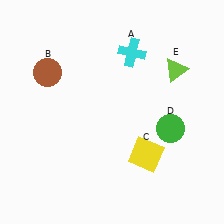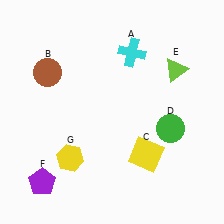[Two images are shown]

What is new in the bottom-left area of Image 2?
A purple pentagon (F) was added in the bottom-left area of Image 2.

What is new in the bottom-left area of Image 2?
A yellow hexagon (G) was added in the bottom-left area of Image 2.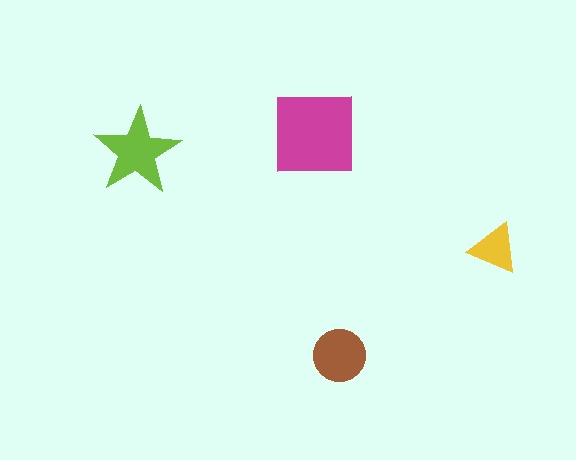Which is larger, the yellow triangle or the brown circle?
The brown circle.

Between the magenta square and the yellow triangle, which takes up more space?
The magenta square.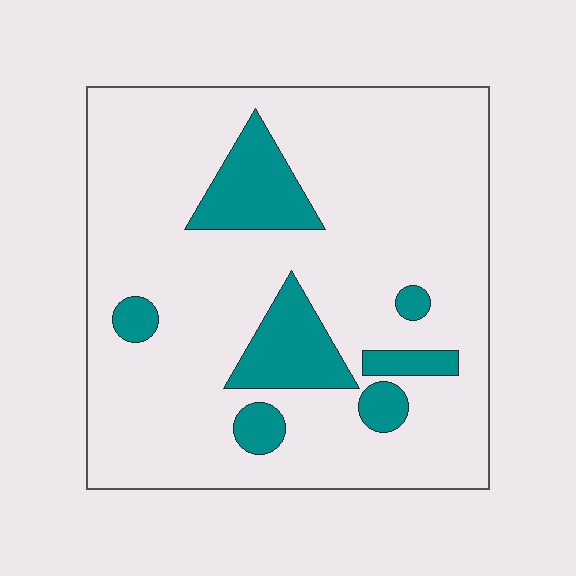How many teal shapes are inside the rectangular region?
7.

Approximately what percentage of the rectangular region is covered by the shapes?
Approximately 15%.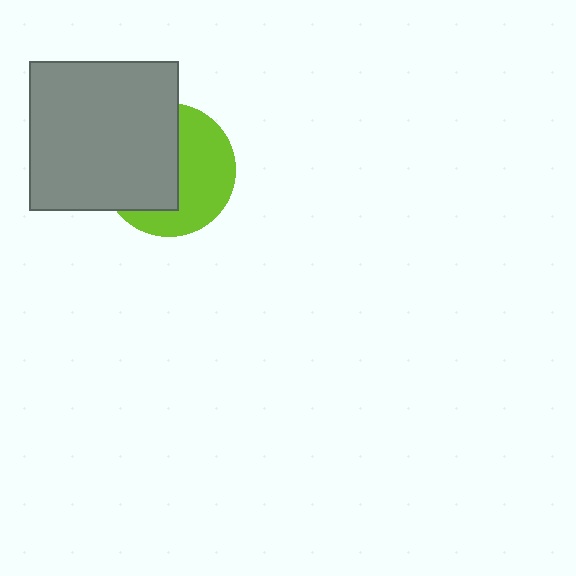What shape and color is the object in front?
The object in front is a gray square.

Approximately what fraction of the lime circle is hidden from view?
Roughly 51% of the lime circle is hidden behind the gray square.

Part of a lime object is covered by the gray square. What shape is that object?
It is a circle.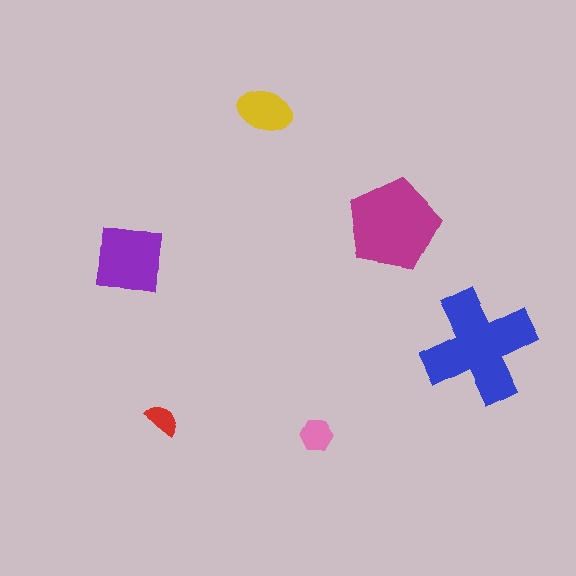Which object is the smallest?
The red semicircle.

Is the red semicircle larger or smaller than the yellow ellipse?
Smaller.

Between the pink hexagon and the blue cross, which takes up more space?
The blue cross.